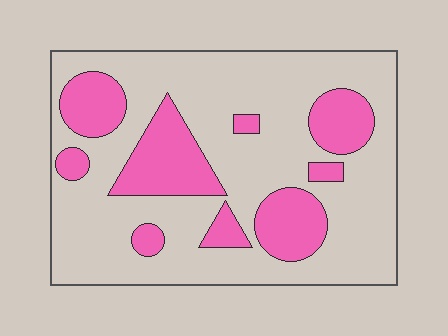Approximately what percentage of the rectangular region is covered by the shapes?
Approximately 25%.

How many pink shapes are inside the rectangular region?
9.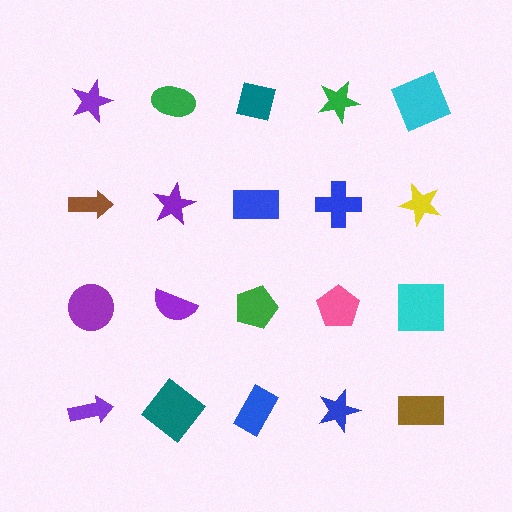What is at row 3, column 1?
A purple circle.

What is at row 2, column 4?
A blue cross.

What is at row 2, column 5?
A yellow star.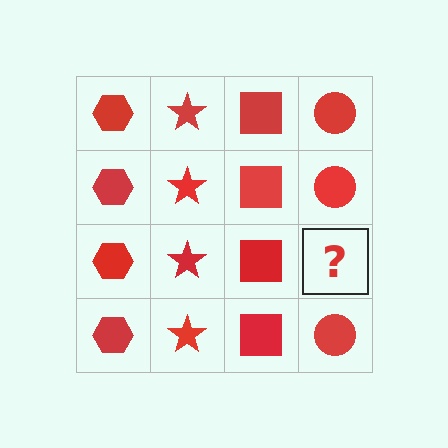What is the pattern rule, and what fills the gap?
The rule is that each column has a consistent shape. The gap should be filled with a red circle.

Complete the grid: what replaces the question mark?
The question mark should be replaced with a red circle.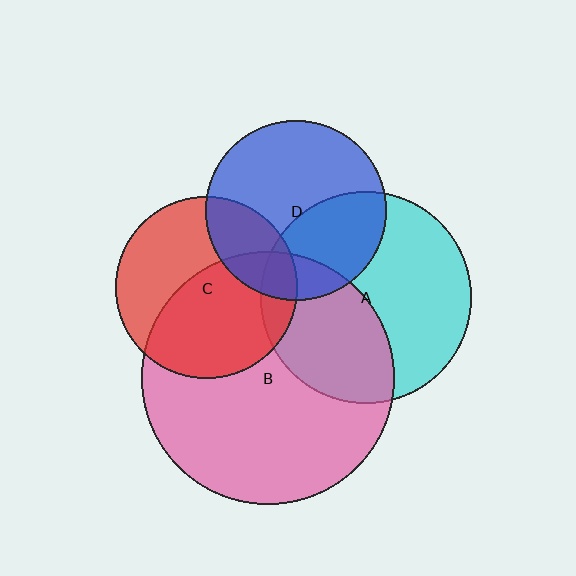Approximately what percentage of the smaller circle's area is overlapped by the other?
Approximately 55%.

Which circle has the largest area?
Circle B (pink).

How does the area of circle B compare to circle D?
Approximately 2.0 times.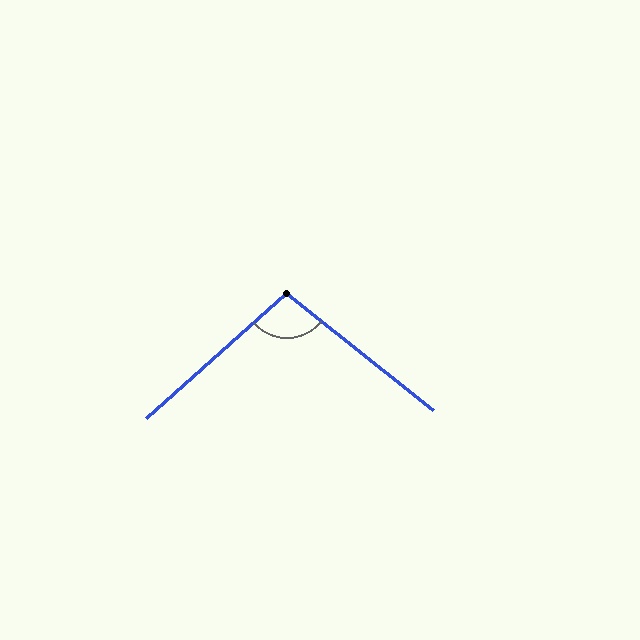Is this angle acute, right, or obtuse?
It is obtuse.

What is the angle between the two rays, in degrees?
Approximately 100 degrees.